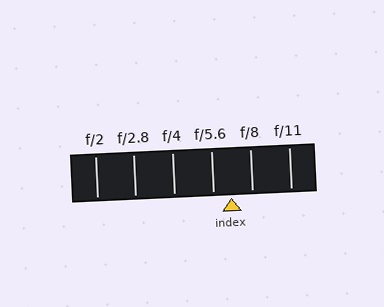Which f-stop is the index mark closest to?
The index mark is closest to f/5.6.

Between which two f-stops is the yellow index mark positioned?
The index mark is between f/5.6 and f/8.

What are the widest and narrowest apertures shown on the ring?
The widest aperture shown is f/2 and the narrowest is f/11.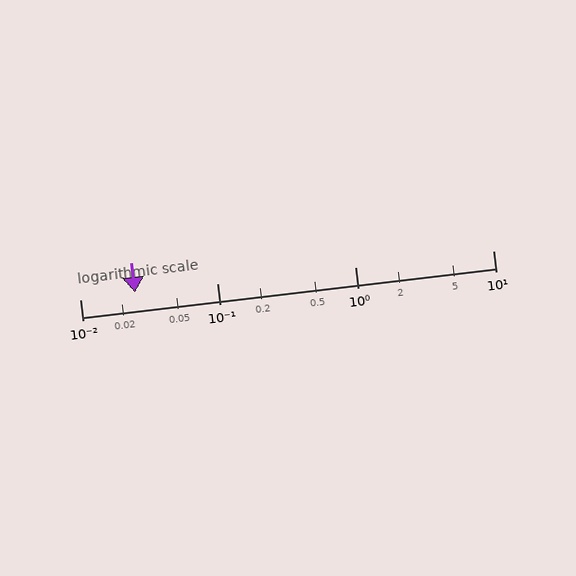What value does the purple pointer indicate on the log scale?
The pointer indicates approximately 0.025.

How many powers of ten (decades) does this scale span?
The scale spans 3 decades, from 0.01 to 10.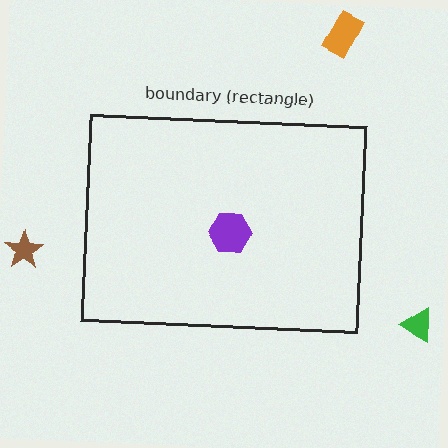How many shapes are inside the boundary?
1 inside, 3 outside.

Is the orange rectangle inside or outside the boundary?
Outside.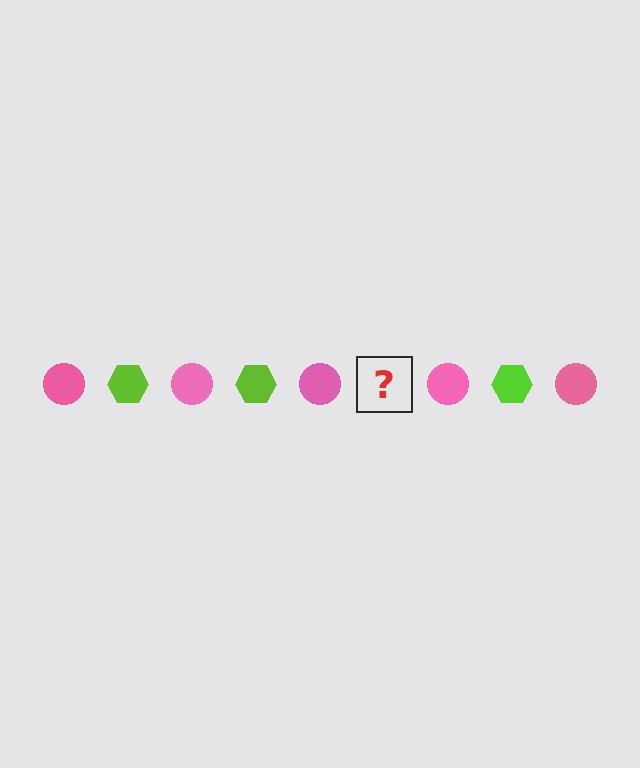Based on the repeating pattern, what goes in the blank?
The blank should be a lime hexagon.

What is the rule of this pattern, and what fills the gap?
The rule is that the pattern alternates between pink circle and lime hexagon. The gap should be filled with a lime hexagon.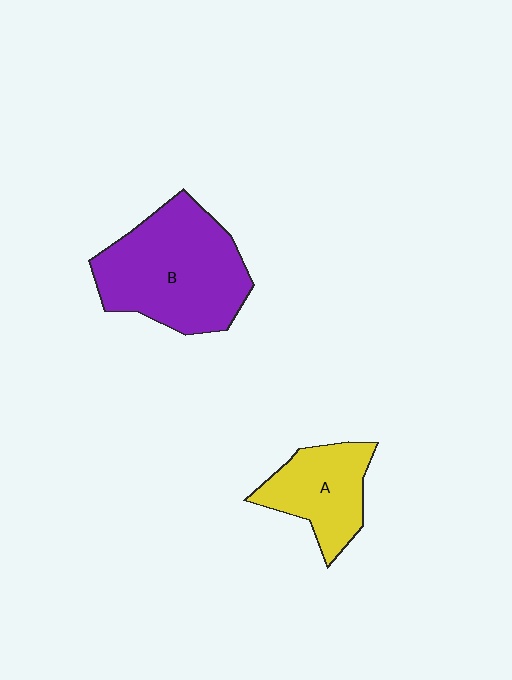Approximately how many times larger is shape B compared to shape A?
Approximately 1.8 times.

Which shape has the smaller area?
Shape A (yellow).